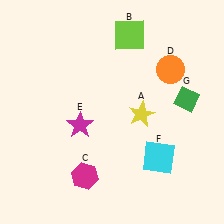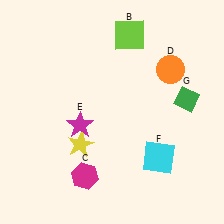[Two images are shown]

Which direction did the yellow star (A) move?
The yellow star (A) moved left.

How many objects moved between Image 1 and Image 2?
1 object moved between the two images.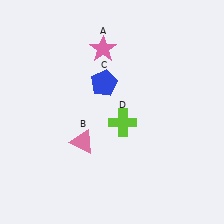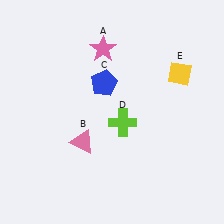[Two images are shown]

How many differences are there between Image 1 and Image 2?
There is 1 difference between the two images.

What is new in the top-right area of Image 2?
A yellow diamond (E) was added in the top-right area of Image 2.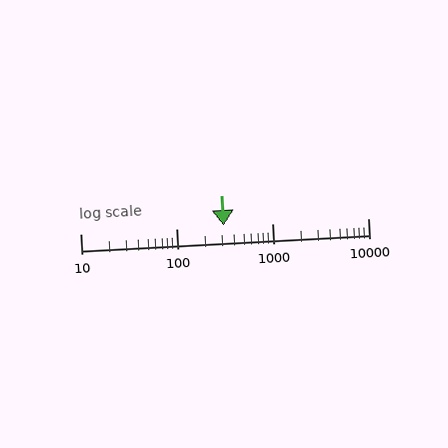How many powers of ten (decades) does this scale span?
The scale spans 3 decades, from 10 to 10000.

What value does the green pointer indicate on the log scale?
The pointer indicates approximately 310.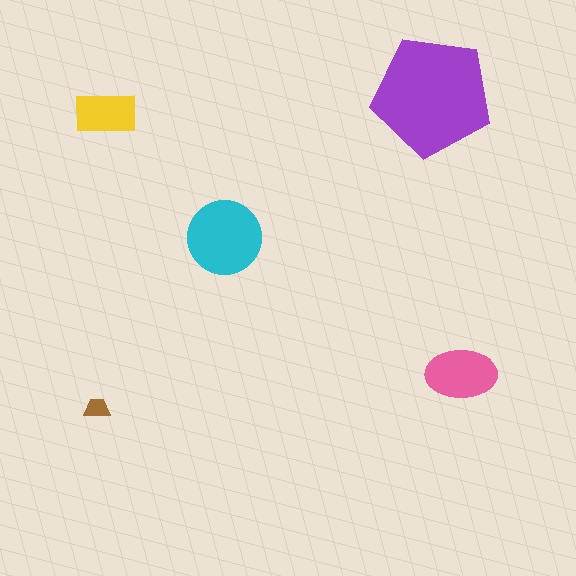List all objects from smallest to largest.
The brown trapezoid, the yellow rectangle, the pink ellipse, the cyan circle, the purple pentagon.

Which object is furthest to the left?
The brown trapezoid is leftmost.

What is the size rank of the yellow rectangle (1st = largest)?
4th.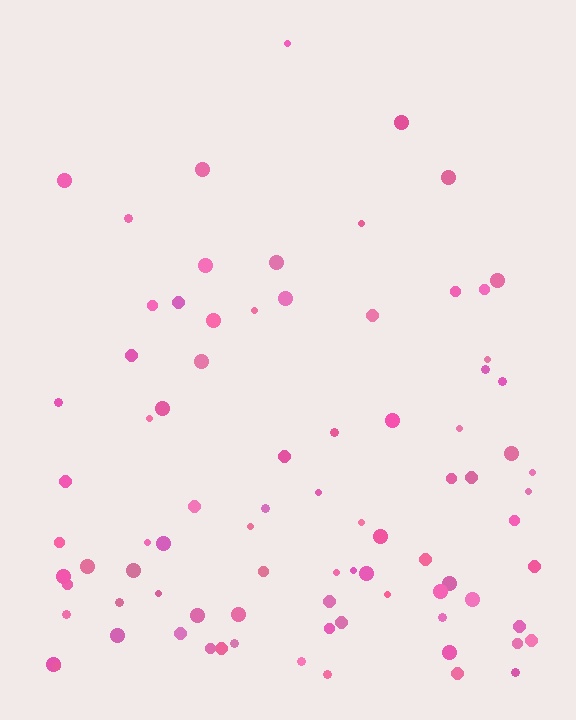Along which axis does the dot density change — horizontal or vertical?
Vertical.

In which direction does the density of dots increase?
From top to bottom, with the bottom side densest.